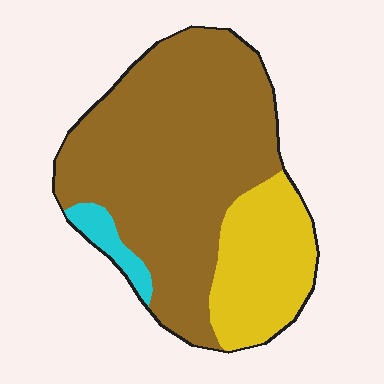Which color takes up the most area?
Brown, at roughly 70%.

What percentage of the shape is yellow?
Yellow takes up less than a quarter of the shape.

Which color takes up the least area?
Cyan, at roughly 5%.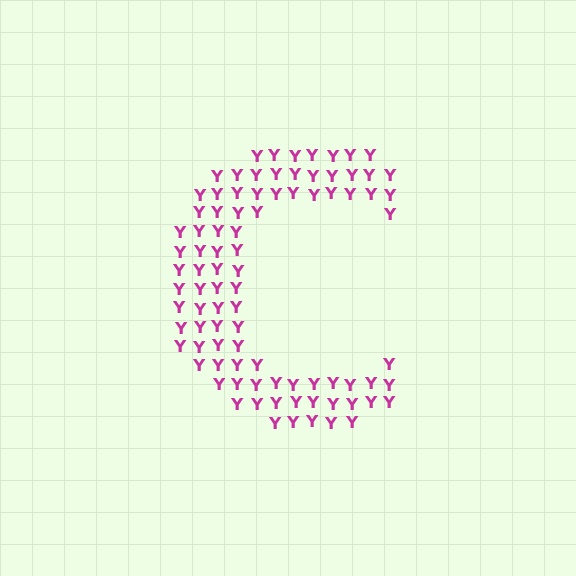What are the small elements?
The small elements are letter Y's.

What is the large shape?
The large shape is the letter C.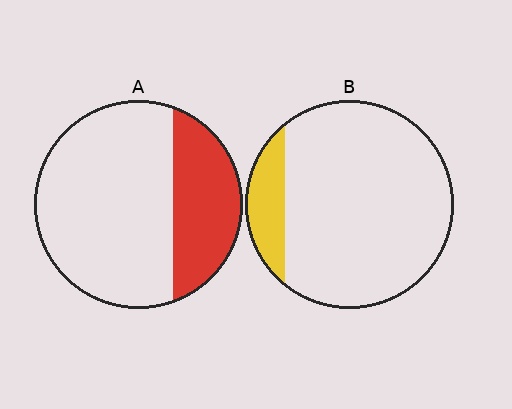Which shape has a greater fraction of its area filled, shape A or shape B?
Shape A.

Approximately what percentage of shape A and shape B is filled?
A is approximately 30% and B is approximately 15%.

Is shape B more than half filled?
No.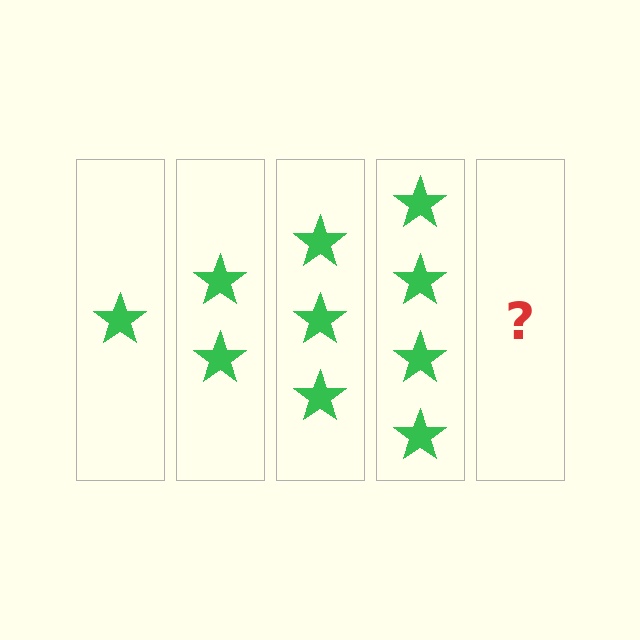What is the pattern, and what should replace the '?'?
The pattern is that each step adds one more star. The '?' should be 5 stars.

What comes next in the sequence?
The next element should be 5 stars.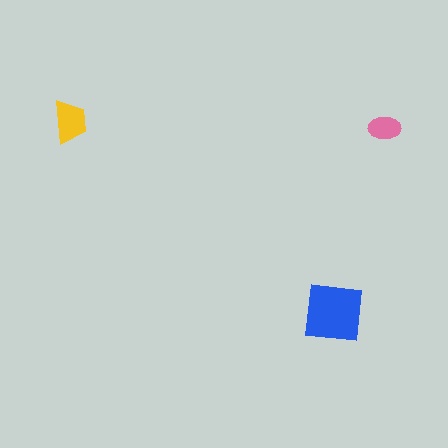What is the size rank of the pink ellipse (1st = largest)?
3rd.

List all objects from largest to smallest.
The blue square, the yellow trapezoid, the pink ellipse.